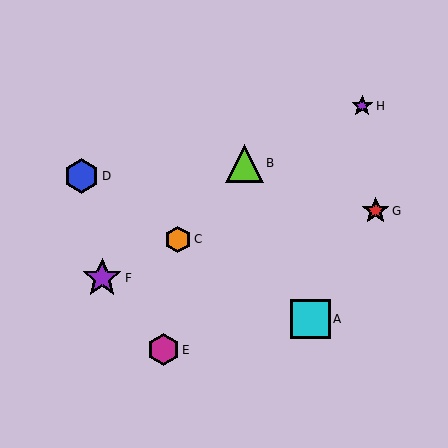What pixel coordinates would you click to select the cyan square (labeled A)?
Click at (310, 319) to select the cyan square A.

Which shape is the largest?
The cyan square (labeled A) is the largest.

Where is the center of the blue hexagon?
The center of the blue hexagon is at (82, 176).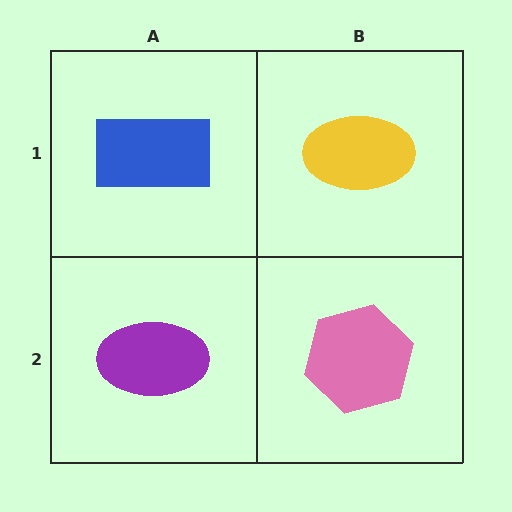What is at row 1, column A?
A blue rectangle.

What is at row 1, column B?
A yellow ellipse.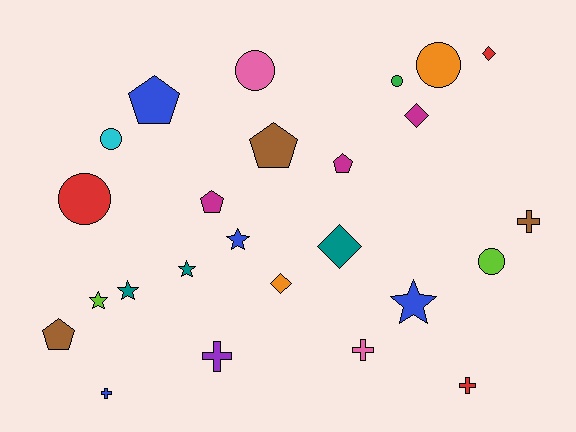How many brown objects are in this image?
There are 3 brown objects.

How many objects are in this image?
There are 25 objects.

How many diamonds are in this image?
There are 4 diamonds.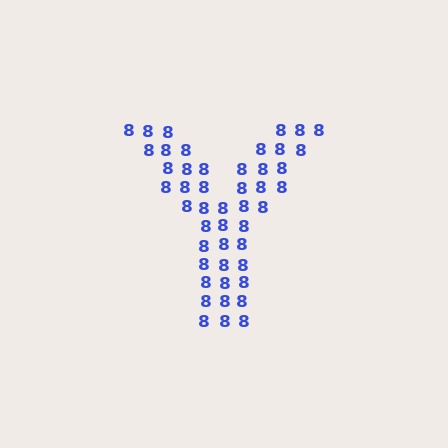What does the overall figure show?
The overall figure shows the letter Y.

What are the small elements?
The small elements are digit 8's.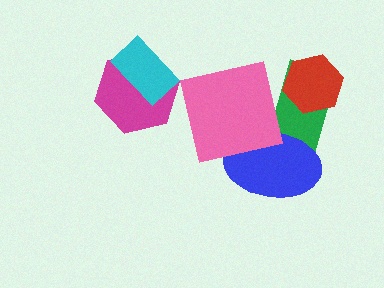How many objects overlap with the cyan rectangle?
1 object overlaps with the cyan rectangle.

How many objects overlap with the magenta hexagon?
1 object overlaps with the magenta hexagon.